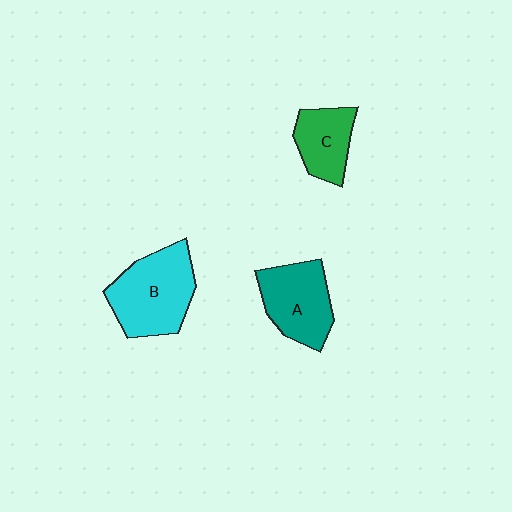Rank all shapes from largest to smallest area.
From largest to smallest: B (cyan), A (teal), C (green).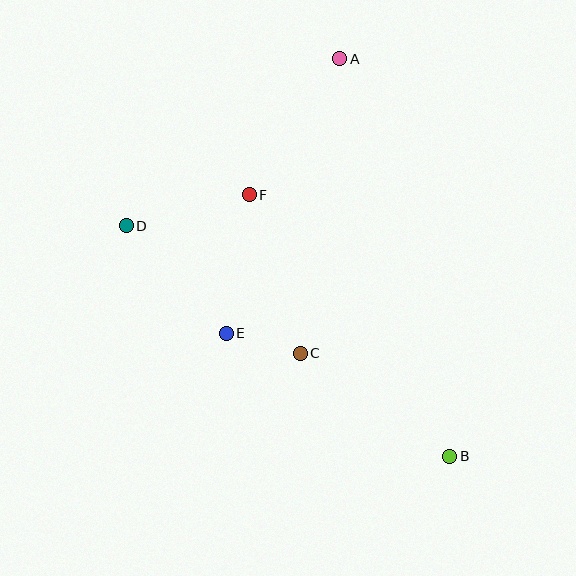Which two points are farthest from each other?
Points A and B are farthest from each other.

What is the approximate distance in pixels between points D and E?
The distance between D and E is approximately 147 pixels.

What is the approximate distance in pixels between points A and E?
The distance between A and E is approximately 297 pixels.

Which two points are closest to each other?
Points C and E are closest to each other.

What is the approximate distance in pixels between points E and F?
The distance between E and F is approximately 140 pixels.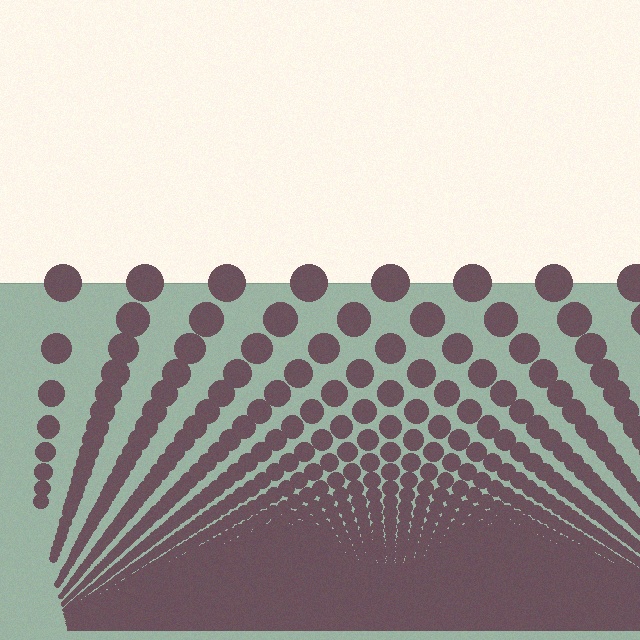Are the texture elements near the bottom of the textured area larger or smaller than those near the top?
Smaller. The gradient is inverted — elements near the bottom are smaller and denser.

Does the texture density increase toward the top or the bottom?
Density increases toward the bottom.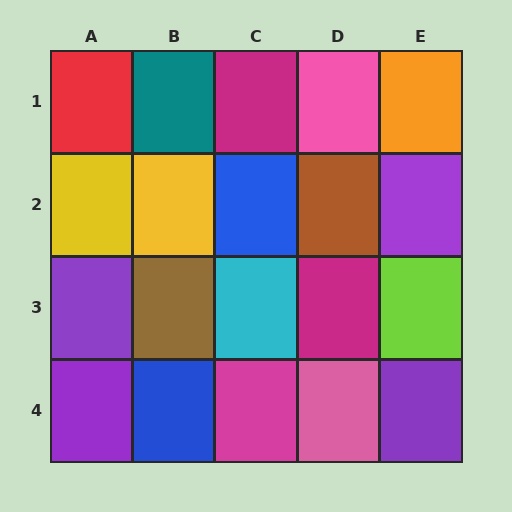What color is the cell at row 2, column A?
Yellow.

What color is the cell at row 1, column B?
Teal.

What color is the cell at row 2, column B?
Yellow.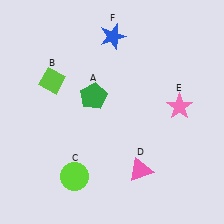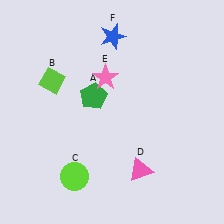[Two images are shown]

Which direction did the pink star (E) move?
The pink star (E) moved left.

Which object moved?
The pink star (E) moved left.